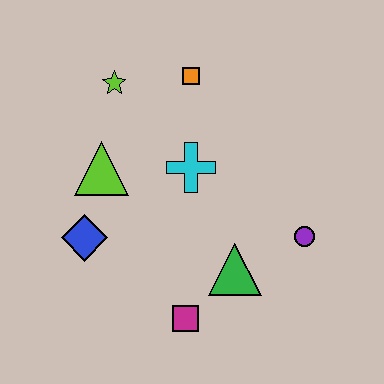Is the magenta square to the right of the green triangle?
No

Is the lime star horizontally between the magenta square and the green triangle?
No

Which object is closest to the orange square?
The lime star is closest to the orange square.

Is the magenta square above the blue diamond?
No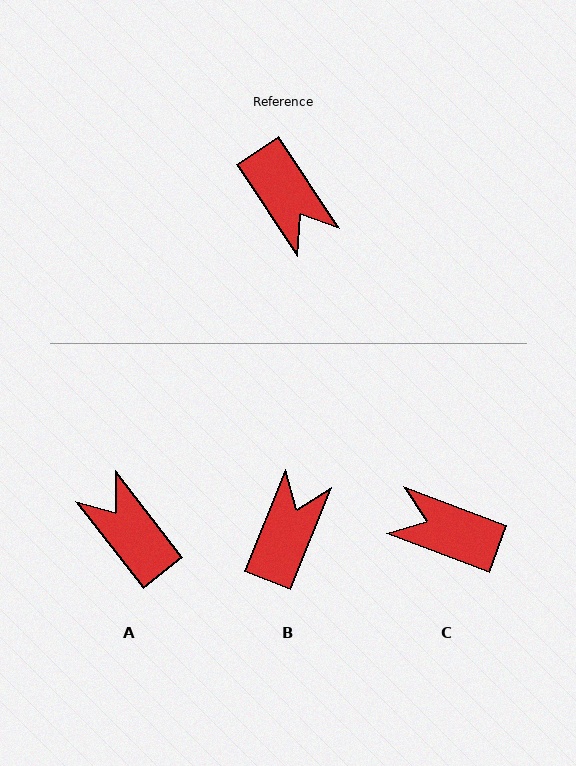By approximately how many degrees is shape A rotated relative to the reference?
Approximately 176 degrees clockwise.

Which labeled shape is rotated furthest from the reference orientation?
A, about 176 degrees away.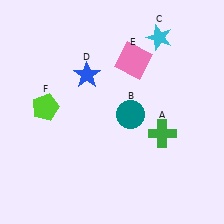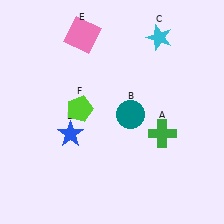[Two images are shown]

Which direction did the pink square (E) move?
The pink square (E) moved left.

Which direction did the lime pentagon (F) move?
The lime pentagon (F) moved right.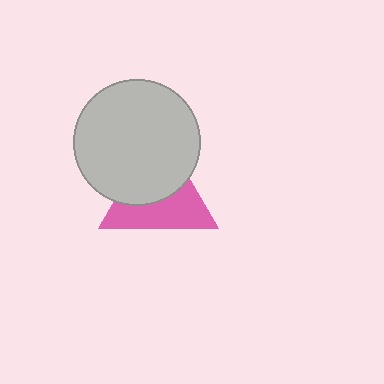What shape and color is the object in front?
The object in front is a light gray circle.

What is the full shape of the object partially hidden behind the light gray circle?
The partially hidden object is a pink triangle.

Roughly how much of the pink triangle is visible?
About half of it is visible (roughly 51%).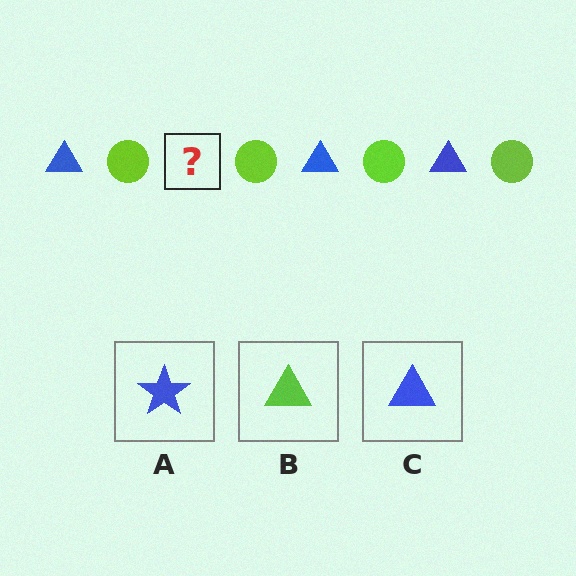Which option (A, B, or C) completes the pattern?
C.